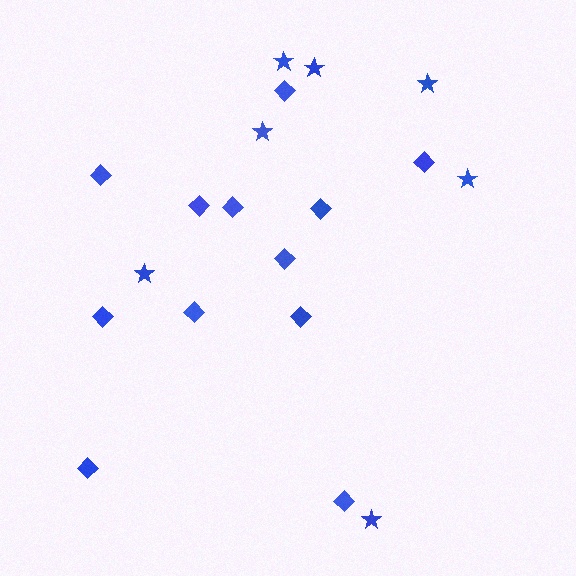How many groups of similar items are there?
There are 2 groups: one group of diamonds (12) and one group of stars (7).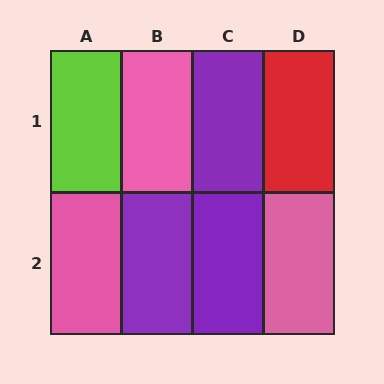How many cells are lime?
1 cell is lime.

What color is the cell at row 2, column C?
Purple.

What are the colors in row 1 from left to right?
Lime, pink, purple, red.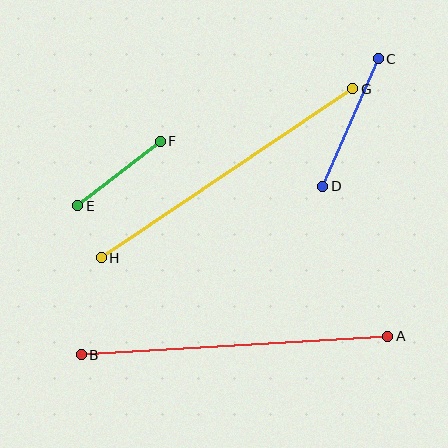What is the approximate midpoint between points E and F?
The midpoint is at approximately (119, 173) pixels.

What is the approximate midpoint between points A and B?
The midpoint is at approximately (234, 346) pixels.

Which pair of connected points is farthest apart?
Points A and B are farthest apart.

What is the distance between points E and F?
The distance is approximately 105 pixels.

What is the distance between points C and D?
The distance is approximately 139 pixels.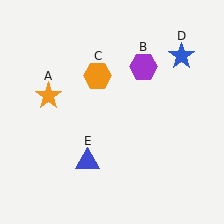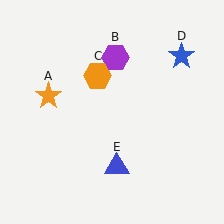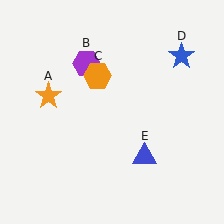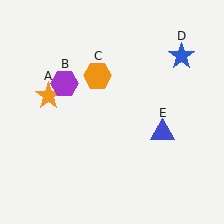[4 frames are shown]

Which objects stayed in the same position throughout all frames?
Orange star (object A) and orange hexagon (object C) and blue star (object D) remained stationary.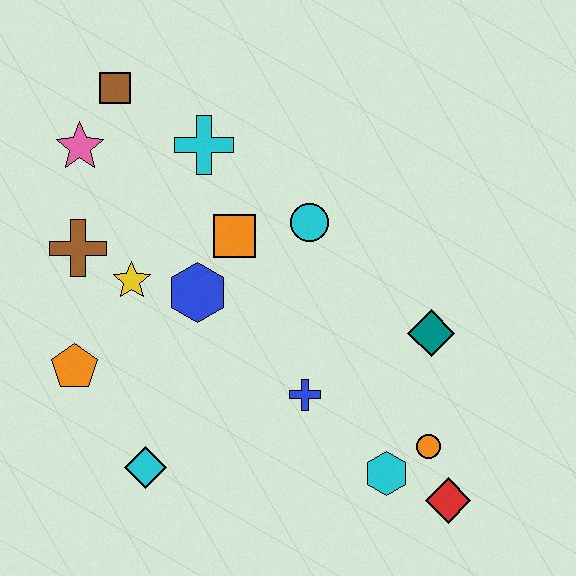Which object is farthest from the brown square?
The red diamond is farthest from the brown square.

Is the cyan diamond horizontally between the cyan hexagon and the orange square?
No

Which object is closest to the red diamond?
The orange circle is closest to the red diamond.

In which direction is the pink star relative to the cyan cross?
The pink star is to the left of the cyan cross.